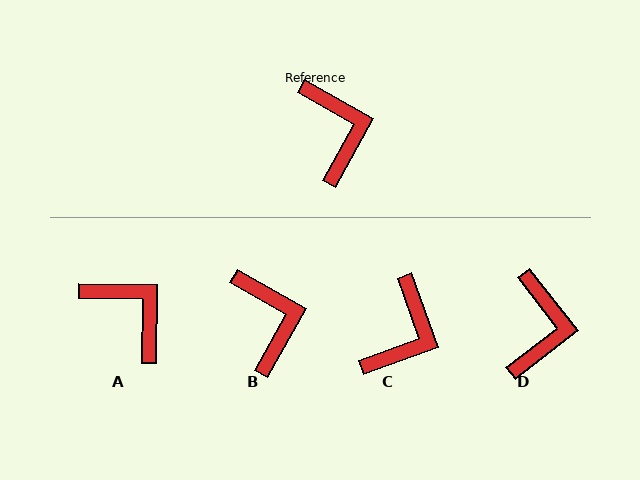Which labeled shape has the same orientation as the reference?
B.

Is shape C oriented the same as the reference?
No, it is off by about 41 degrees.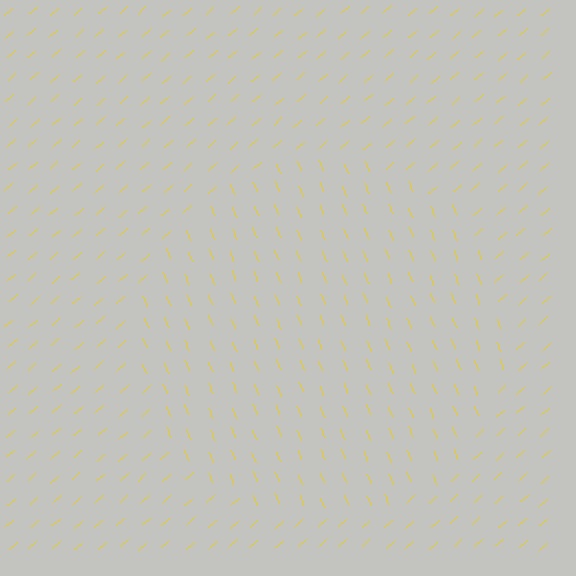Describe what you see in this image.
The image is filled with small yellow line segments. A circle region in the image has lines oriented differently from the surrounding lines, creating a visible texture boundary.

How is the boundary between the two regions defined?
The boundary is defined purely by a change in line orientation (approximately 70 degrees difference). All lines are the same color and thickness.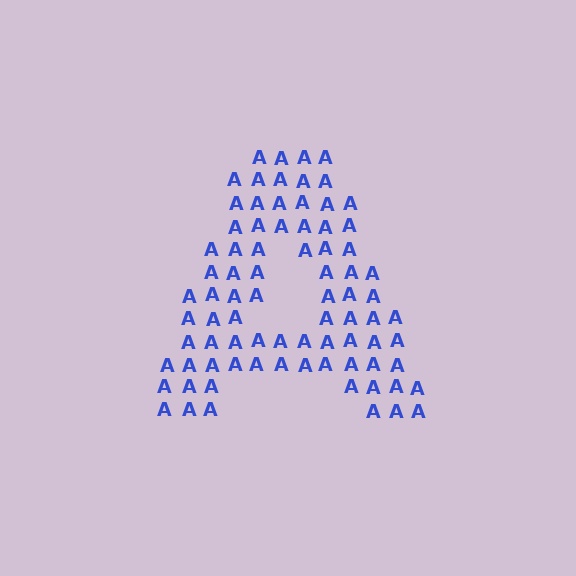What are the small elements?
The small elements are letter A's.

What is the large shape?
The large shape is the letter A.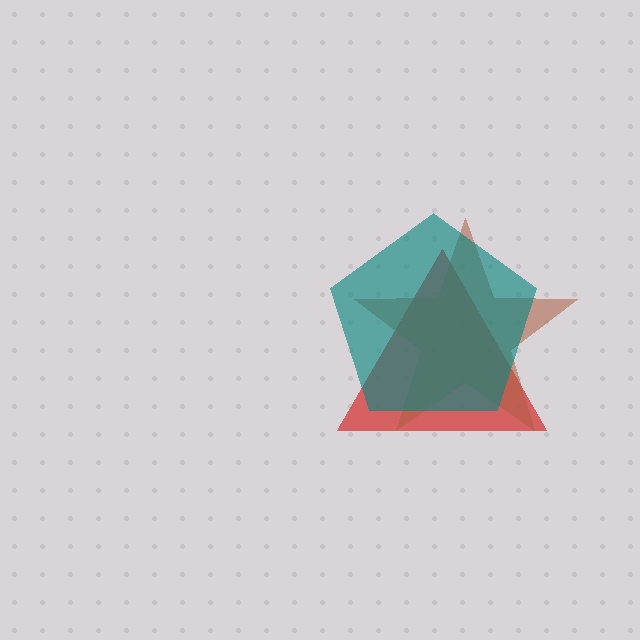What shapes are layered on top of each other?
The layered shapes are: a red triangle, a brown star, a teal pentagon.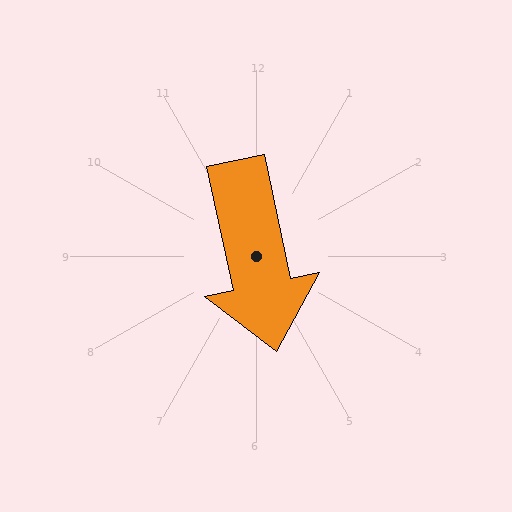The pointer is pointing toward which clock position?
Roughly 6 o'clock.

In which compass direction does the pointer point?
South.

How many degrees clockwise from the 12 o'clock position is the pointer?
Approximately 168 degrees.